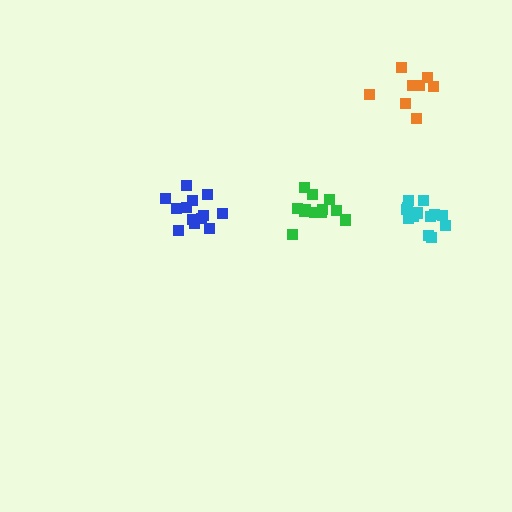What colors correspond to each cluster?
The clusters are colored: blue, green, cyan, orange.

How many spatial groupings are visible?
There are 4 spatial groupings.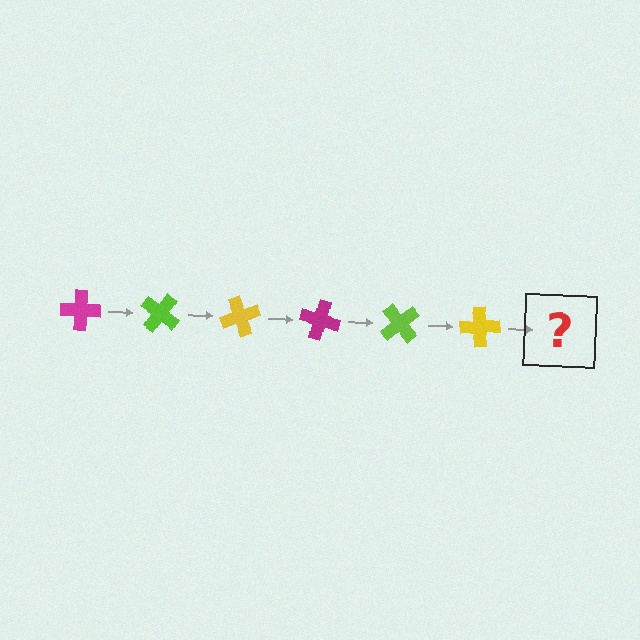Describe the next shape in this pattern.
It should be a magenta cross, rotated 210 degrees from the start.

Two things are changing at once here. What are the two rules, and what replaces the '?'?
The two rules are that it rotates 35 degrees each step and the color cycles through magenta, lime, and yellow. The '?' should be a magenta cross, rotated 210 degrees from the start.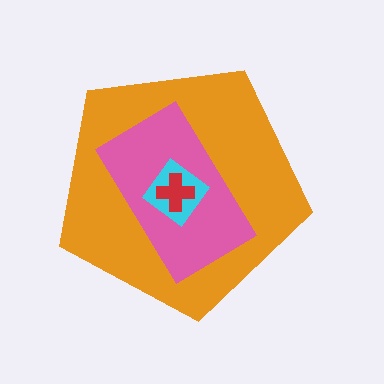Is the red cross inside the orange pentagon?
Yes.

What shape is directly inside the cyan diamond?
The red cross.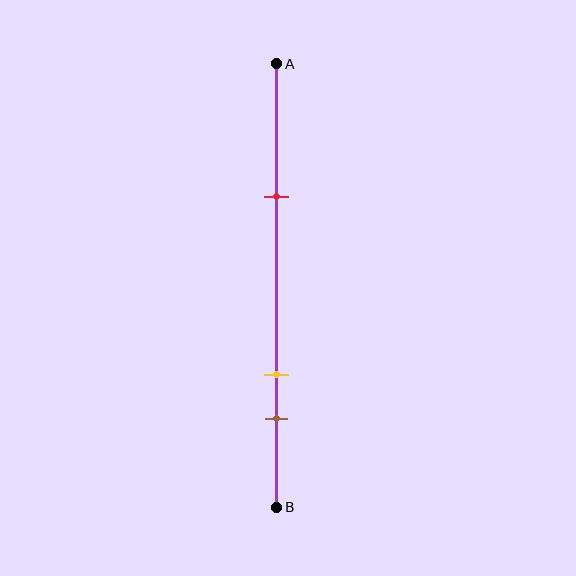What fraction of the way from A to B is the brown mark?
The brown mark is approximately 80% (0.8) of the way from A to B.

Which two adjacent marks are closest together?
The yellow and brown marks are the closest adjacent pair.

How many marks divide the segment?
There are 3 marks dividing the segment.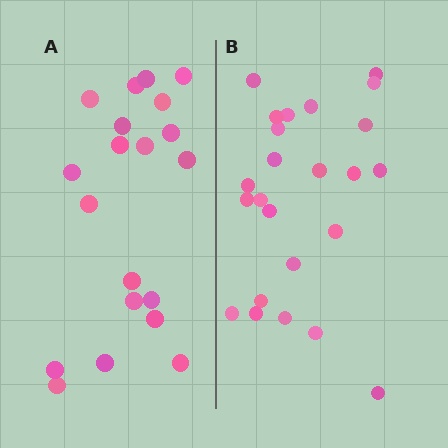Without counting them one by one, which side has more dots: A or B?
Region B (the right region) has more dots.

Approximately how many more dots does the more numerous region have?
Region B has about 4 more dots than region A.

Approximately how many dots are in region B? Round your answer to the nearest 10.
About 20 dots. (The exact count is 24, which rounds to 20.)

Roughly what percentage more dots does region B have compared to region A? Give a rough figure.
About 20% more.